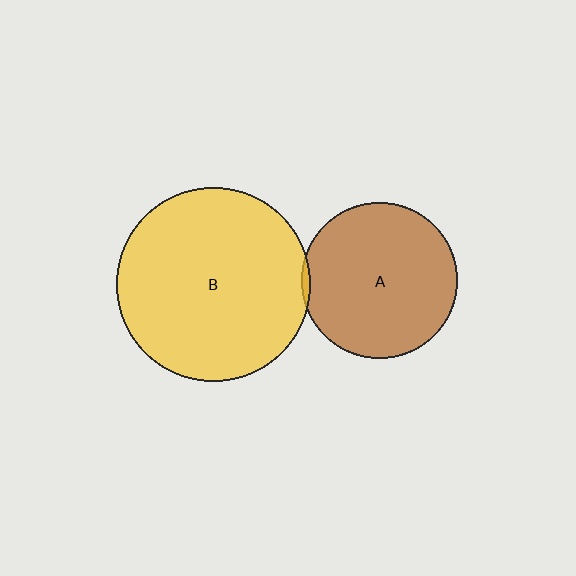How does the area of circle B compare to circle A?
Approximately 1.5 times.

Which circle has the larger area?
Circle B (yellow).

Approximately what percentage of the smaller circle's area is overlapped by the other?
Approximately 5%.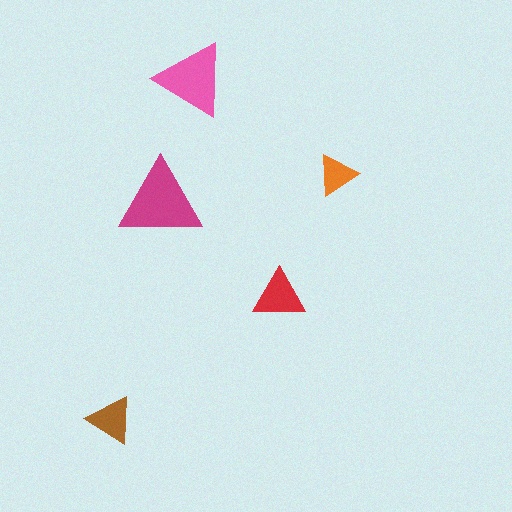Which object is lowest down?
The brown triangle is bottommost.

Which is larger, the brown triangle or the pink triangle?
The pink one.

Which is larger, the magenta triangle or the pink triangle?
The magenta one.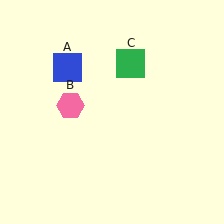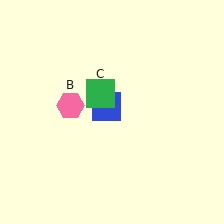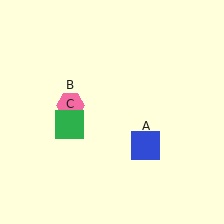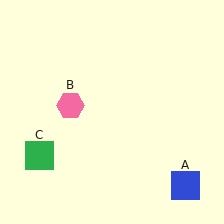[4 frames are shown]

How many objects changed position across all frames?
2 objects changed position: blue square (object A), green square (object C).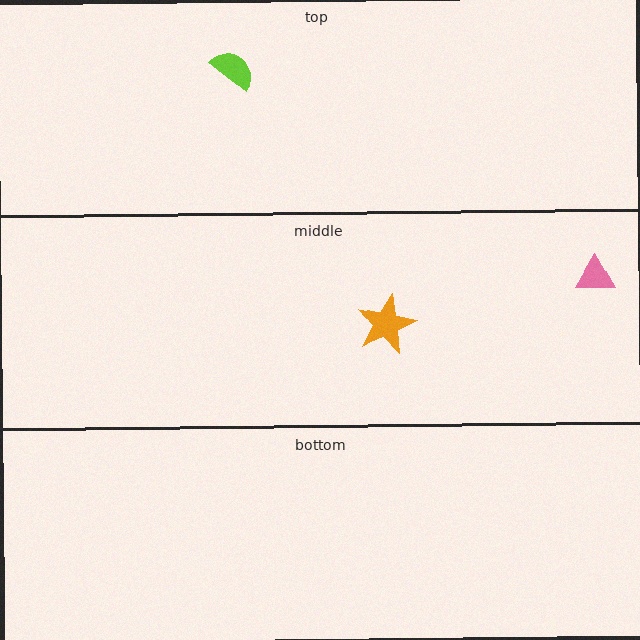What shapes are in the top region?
The lime semicircle.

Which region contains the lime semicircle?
The top region.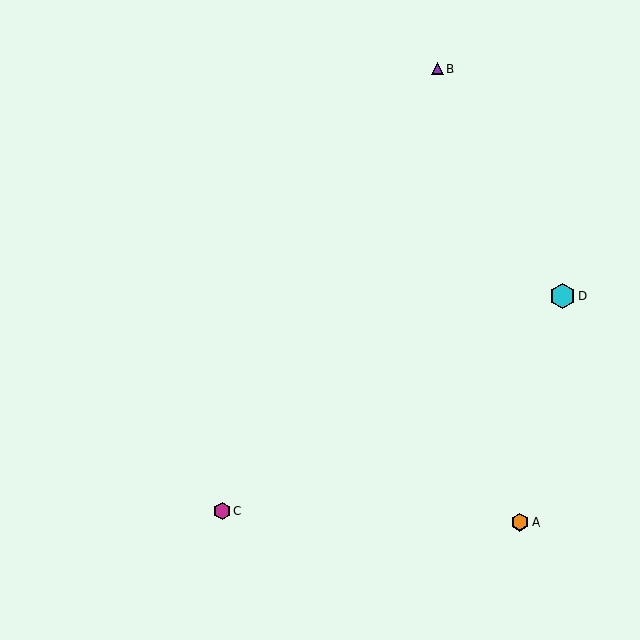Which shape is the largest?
The cyan hexagon (labeled D) is the largest.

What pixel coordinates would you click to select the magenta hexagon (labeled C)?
Click at (222, 511) to select the magenta hexagon C.